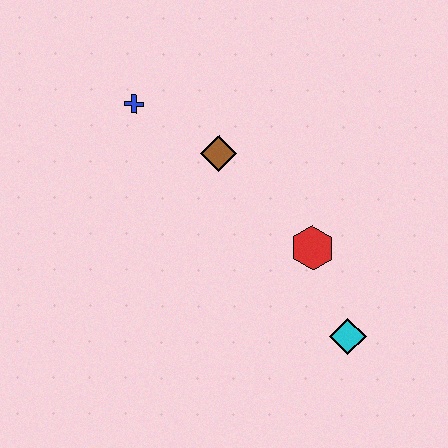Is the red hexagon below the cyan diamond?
No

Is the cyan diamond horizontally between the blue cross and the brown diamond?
No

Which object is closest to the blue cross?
The brown diamond is closest to the blue cross.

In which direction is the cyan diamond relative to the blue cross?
The cyan diamond is below the blue cross.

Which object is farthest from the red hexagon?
The blue cross is farthest from the red hexagon.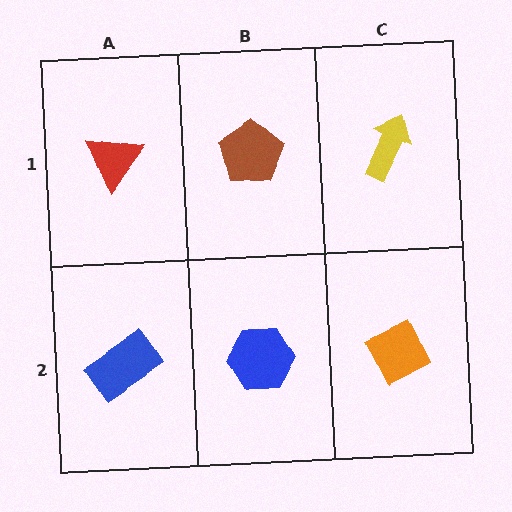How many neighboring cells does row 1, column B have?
3.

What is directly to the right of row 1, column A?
A brown pentagon.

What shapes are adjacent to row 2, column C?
A yellow arrow (row 1, column C), a blue hexagon (row 2, column B).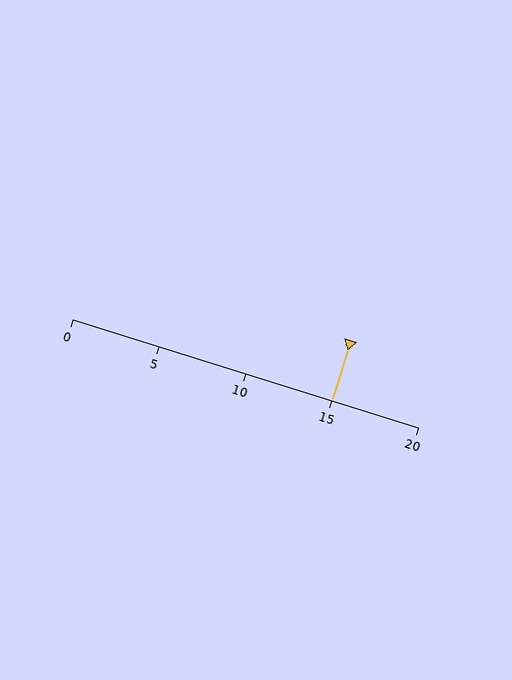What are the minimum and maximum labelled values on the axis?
The axis runs from 0 to 20.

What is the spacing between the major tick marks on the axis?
The major ticks are spaced 5 apart.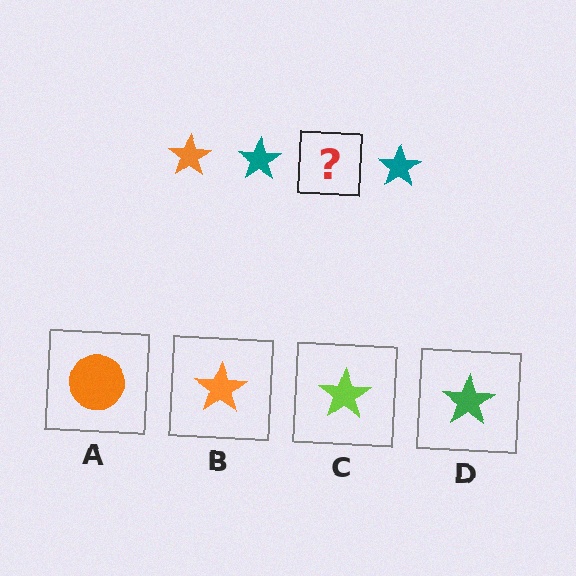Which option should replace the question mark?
Option B.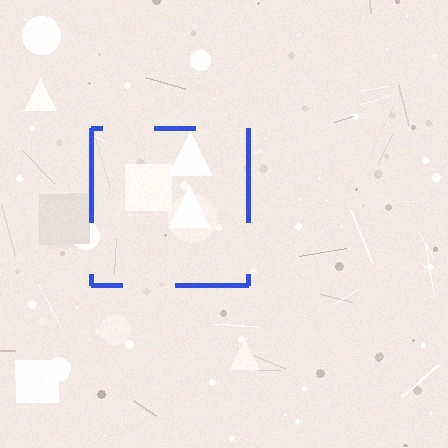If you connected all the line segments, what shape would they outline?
They would outline a square.